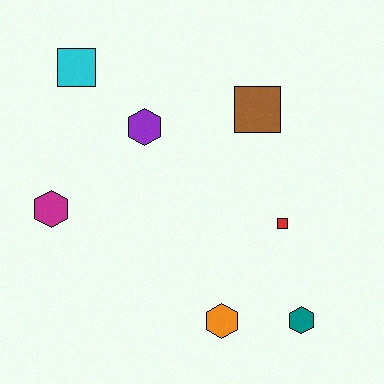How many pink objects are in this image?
There are no pink objects.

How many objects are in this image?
There are 7 objects.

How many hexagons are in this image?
There are 4 hexagons.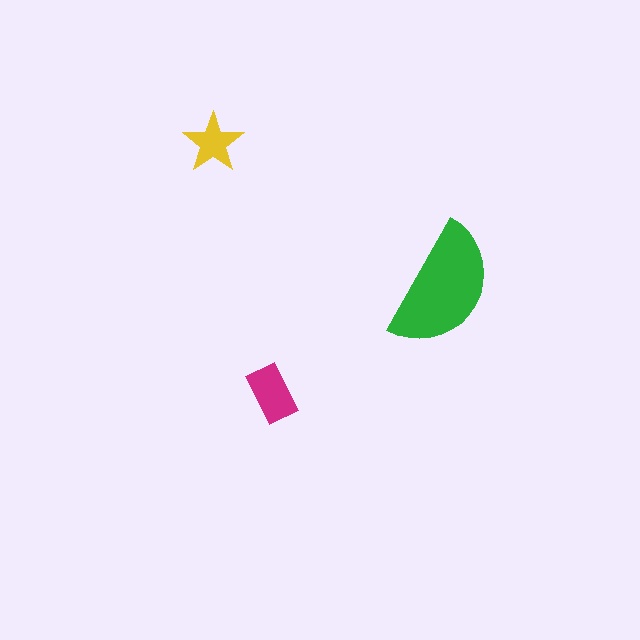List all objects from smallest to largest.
The yellow star, the magenta rectangle, the green semicircle.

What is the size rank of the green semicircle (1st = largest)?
1st.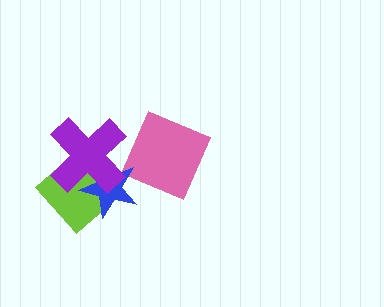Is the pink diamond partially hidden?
Yes, it is partially covered by another shape.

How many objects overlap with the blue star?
3 objects overlap with the blue star.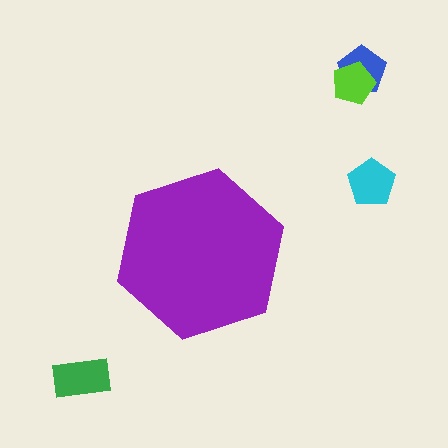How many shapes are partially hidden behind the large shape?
0 shapes are partially hidden.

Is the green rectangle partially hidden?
No, the green rectangle is fully visible.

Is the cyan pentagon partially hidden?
No, the cyan pentagon is fully visible.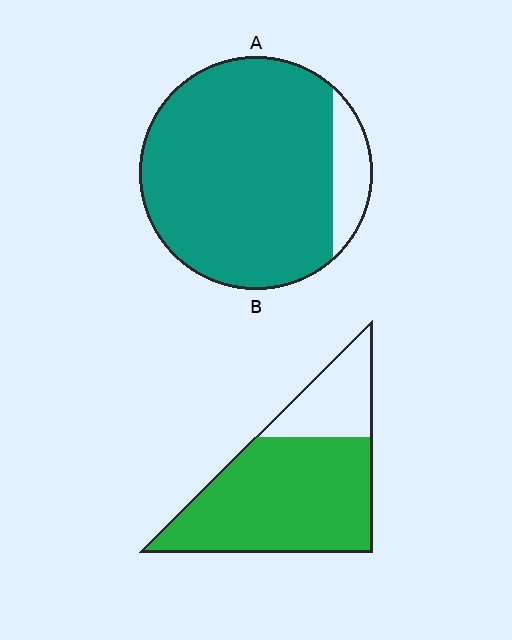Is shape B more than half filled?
Yes.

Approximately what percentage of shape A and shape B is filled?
A is approximately 90% and B is approximately 75%.